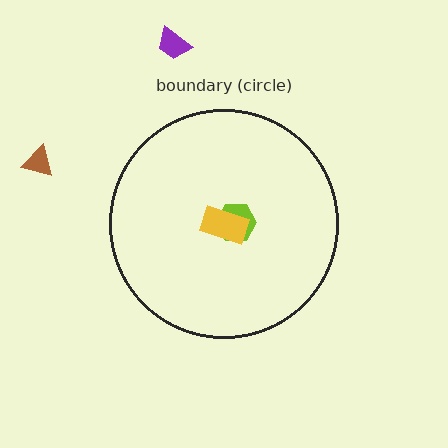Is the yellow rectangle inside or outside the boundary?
Inside.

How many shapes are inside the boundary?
2 inside, 2 outside.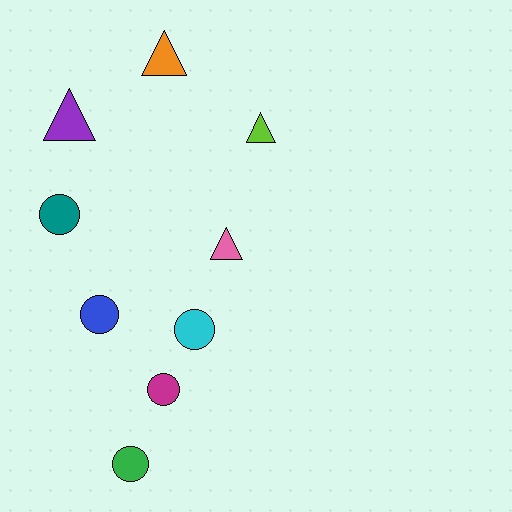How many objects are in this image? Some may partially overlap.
There are 9 objects.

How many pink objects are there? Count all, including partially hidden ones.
There is 1 pink object.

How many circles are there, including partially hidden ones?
There are 5 circles.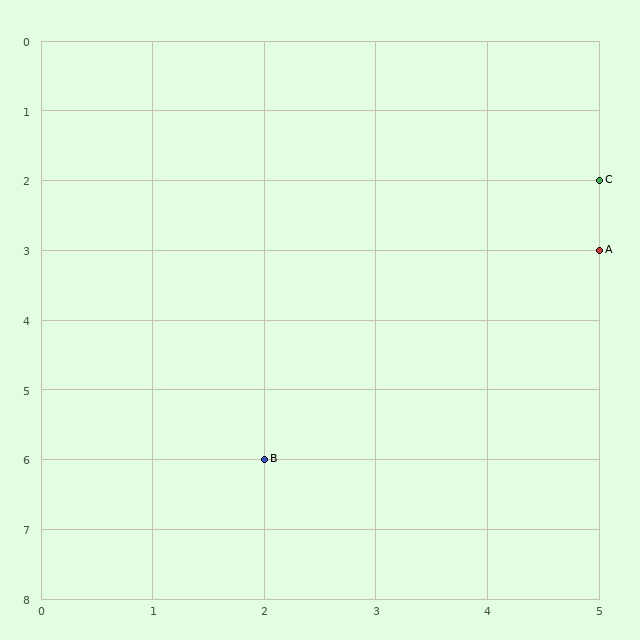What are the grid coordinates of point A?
Point A is at grid coordinates (5, 3).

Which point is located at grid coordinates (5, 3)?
Point A is at (5, 3).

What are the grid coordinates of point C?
Point C is at grid coordinates (5, 2).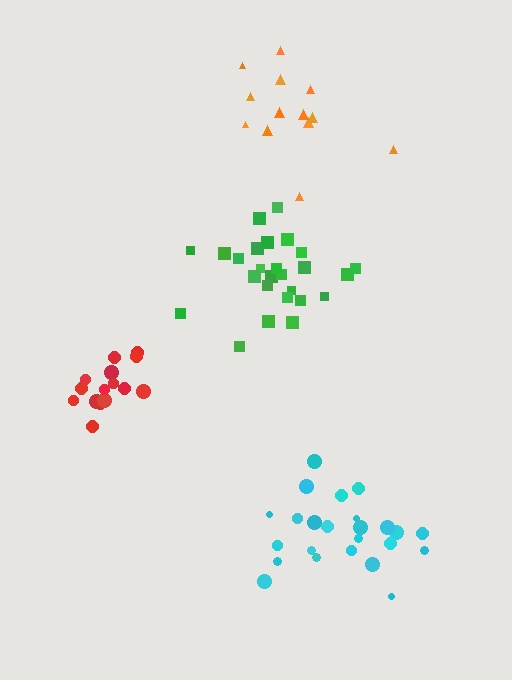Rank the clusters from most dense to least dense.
red, green, cyan, orange.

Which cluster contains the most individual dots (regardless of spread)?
Green (26).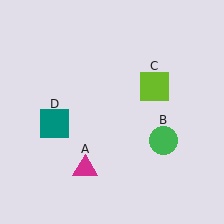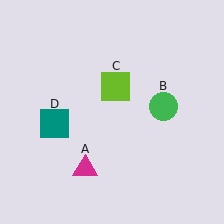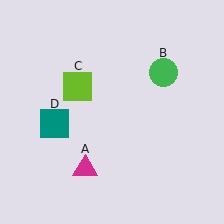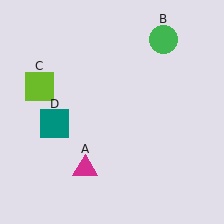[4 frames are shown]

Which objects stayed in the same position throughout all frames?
Magenta triangle (object A) and teal square (object D) remained stationary.